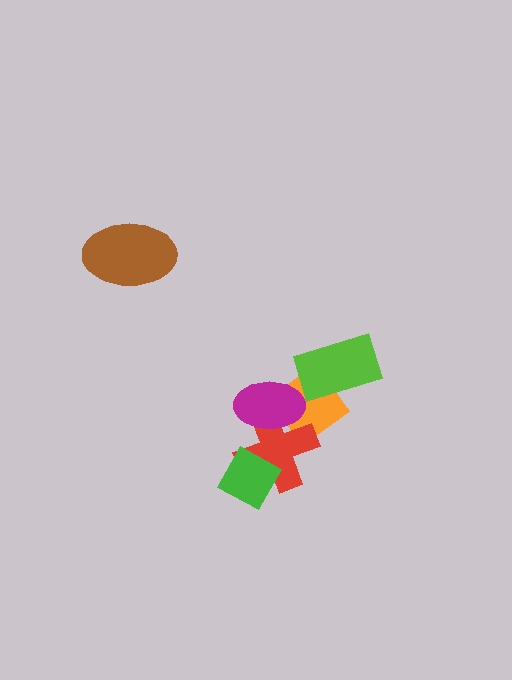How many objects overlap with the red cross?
3 objects overlap with the red cross.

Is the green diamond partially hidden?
No, no other shape covers it.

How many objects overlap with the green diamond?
1 object overlaps with the green diamond.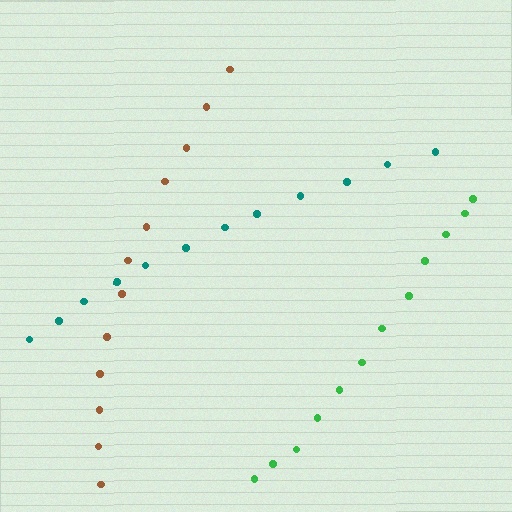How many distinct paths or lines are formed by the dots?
There are 3 distinct paths.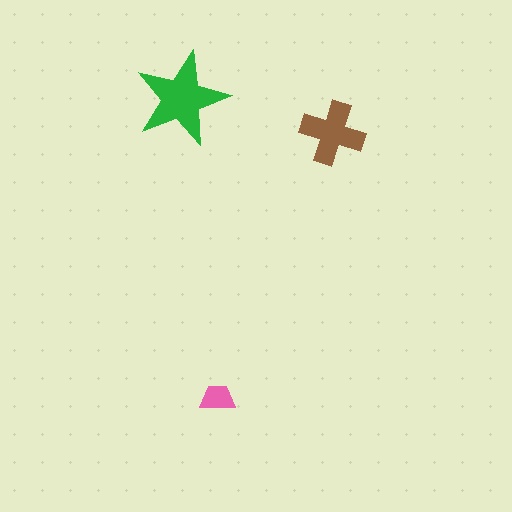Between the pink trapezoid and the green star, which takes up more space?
The green star.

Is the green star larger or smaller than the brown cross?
Larger.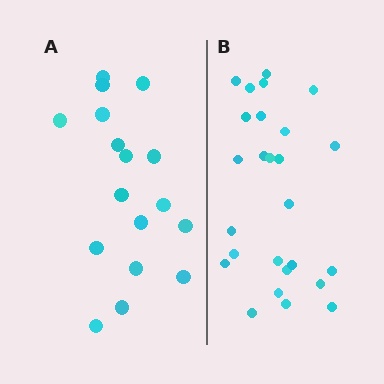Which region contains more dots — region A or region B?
Region B (the right region) has more dots.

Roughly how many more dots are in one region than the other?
Region B has roughly 8 or so more dots than region A.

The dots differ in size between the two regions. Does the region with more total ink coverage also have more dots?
No. Region A has more total ink coverage because its dots are larger, but region B actually contains more individual dots. Total area can be misleading — the number of items is what matters here.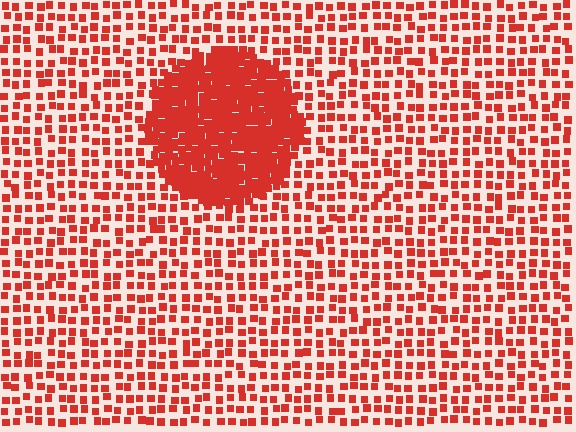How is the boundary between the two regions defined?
The boundary is defined by a change in element density (approximately 2.9x ratio). All elements are the same color, size, and shape.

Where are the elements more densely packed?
The elements are more densely packed inside the circle boundary.